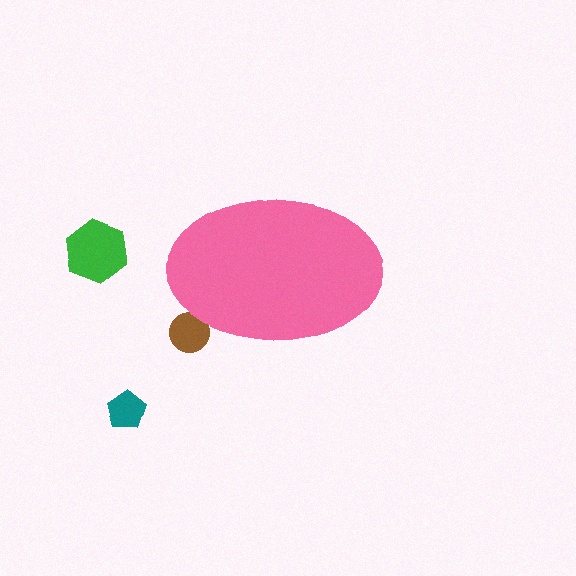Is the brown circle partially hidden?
Yes, the brown circle is partially hidden behind the pink ellipse.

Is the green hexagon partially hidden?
No, the green hexagon is fully visible.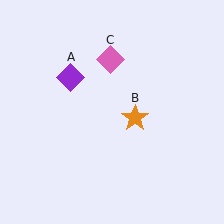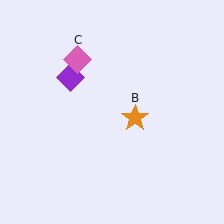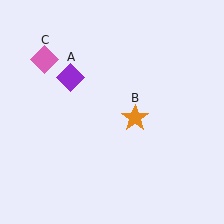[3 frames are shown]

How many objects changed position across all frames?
1 object changed position: pink diamond (object C).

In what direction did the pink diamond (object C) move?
The pink diamond (object C) moved left.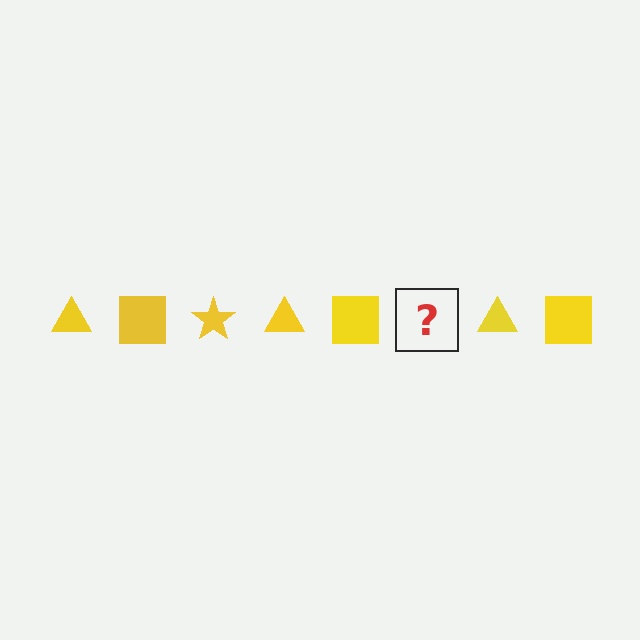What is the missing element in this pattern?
The missing element is a yellow star.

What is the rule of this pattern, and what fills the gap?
The rule is that the pattern cycles through triangle, square, star shapes in yellow. The gap should be filled with a yellow star.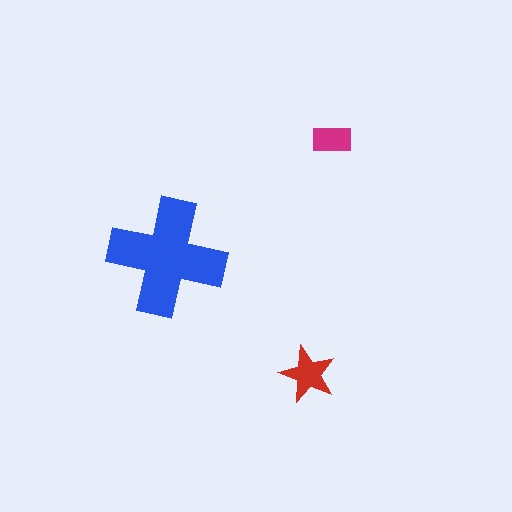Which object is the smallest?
The magenta rectangle.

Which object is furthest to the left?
The blue cross is leftmost.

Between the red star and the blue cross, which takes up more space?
The blue cross.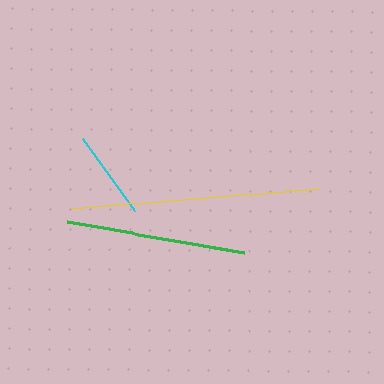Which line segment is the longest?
The yellow line is the longest at approximately 247 pixels.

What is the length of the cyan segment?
The cyan segment is approximately 89 pixels long.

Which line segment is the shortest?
The cyan line is the shortest at approximately 89 pixels.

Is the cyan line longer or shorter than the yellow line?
The yellow line is longer than the cyan line.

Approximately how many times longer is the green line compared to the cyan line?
The green line is approximately 2.0 times the length of the cyan line.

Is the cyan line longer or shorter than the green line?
The green line is longer than the cyan line.